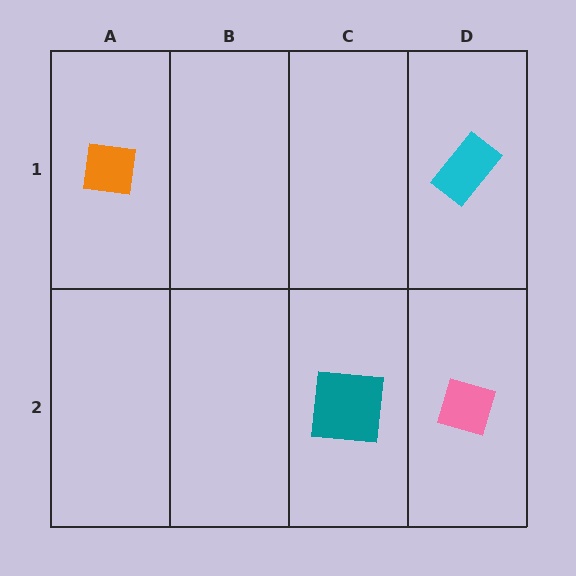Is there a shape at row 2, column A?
No, that cell is empty.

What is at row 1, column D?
A cyan rectangle.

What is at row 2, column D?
A pink diamond.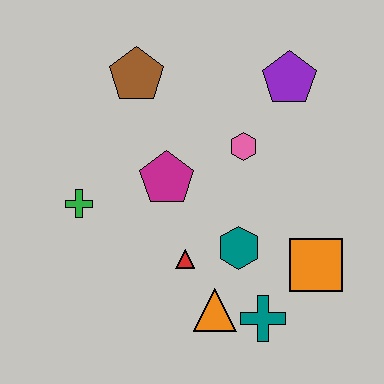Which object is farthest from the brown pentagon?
The teal cross is farthest from the brown pentagon.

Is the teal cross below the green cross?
Yes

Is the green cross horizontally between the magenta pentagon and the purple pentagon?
No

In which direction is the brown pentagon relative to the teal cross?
The brown pentagon is above the teal cross.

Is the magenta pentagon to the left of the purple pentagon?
Yes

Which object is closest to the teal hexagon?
The red triangle is closest to the teal hexagon.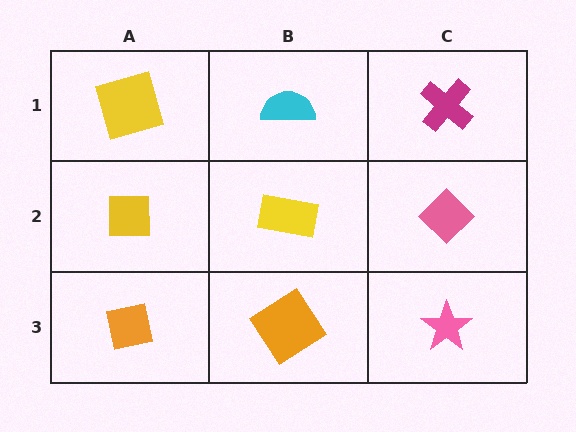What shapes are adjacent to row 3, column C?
A pink diamond (row 2, column C), an orange diamond (row 3, column B).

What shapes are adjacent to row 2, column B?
A cyan semicircle (row 1, column B), an orange diamond (row 3, column B), a yellow square (row 2, column A), a pink diamond (row 2, column C).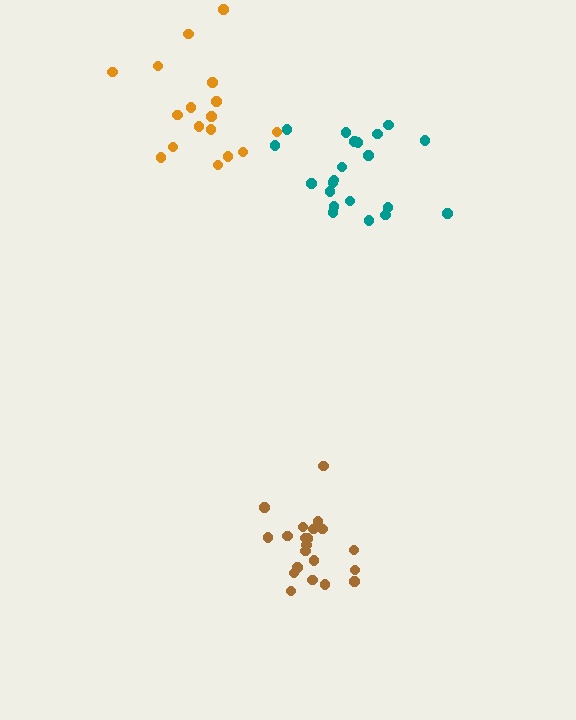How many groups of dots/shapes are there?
There are 3 groups.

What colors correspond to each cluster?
The clusters are colored: brown, orange, teal.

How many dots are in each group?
Group 1: 21 dots, Group 2: 17 dots, Group 3: 21 dots (59 total).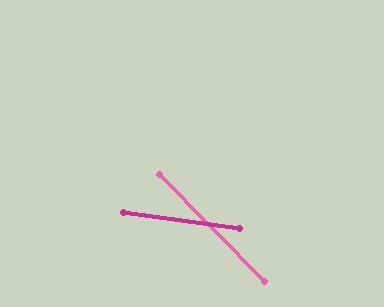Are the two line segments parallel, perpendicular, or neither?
Neither parallel nor perpendicular — they differ by about 38°.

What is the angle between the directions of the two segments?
Approximately 38 degrees.